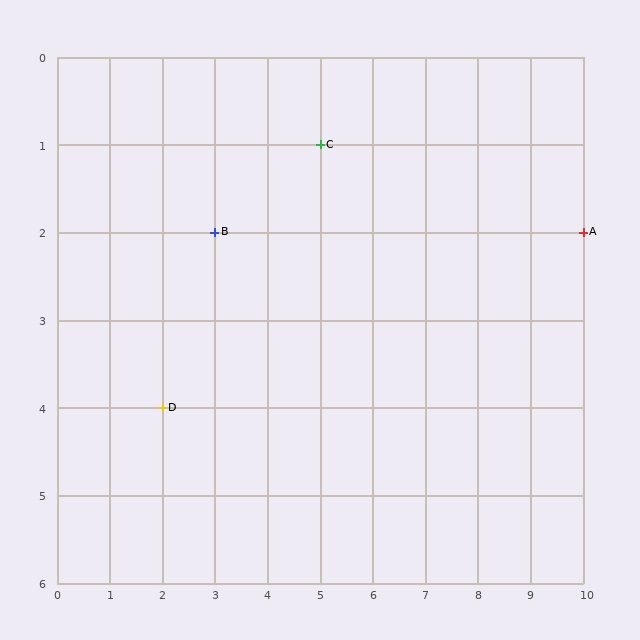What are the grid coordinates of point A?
Point A is at grid coordinates (10, 2).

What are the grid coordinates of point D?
Point D is at grid coordinates (2, 4).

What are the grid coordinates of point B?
Point B is at grid coordinates (3, 2).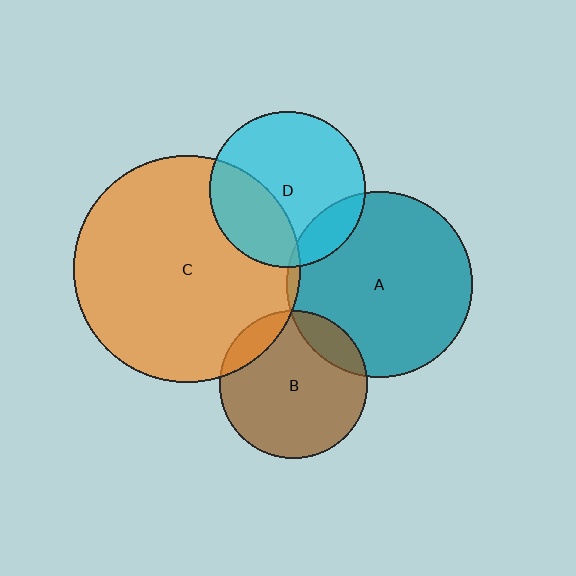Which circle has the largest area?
Circle C (orange).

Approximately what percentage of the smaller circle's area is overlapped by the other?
Approximately 15%.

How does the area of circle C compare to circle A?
Approximately 1.5 times.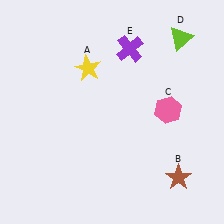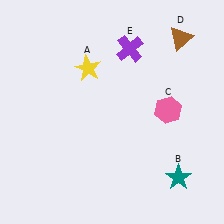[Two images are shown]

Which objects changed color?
B changed from brown to teal. D changed from lime to brown.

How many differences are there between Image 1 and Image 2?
There are 2 differences between the two images.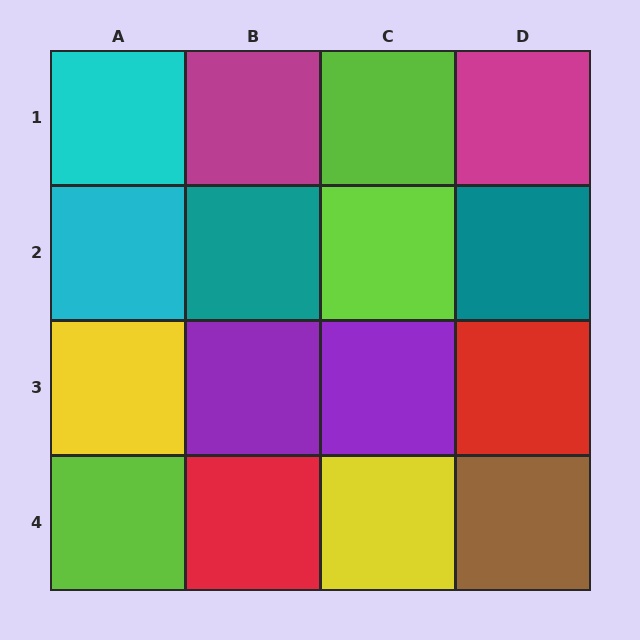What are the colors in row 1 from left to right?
Cyan, magenta, lime, magenta.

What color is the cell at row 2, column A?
Cyan.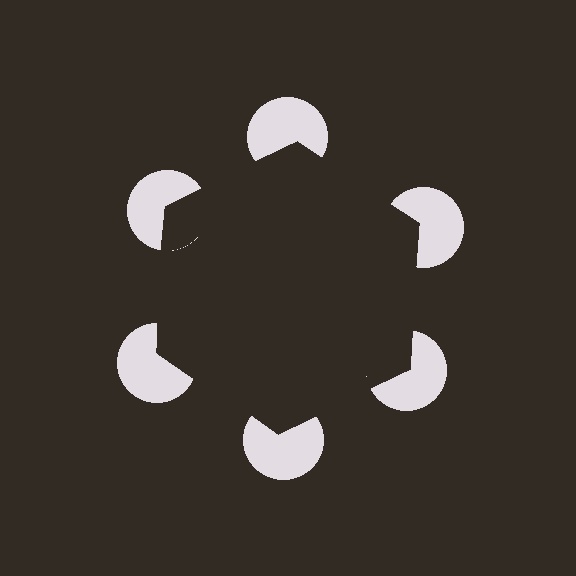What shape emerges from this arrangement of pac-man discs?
An illusory hexagon — its edges are inferred from the aligned wedge cuts in the pac-man discs, not physically drawn.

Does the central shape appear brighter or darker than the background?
It typically appears slightly darker than the background, even though no actual brightness change is drawn.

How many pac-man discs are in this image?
There are 6 — one at each vertex of the illusory hexagon.